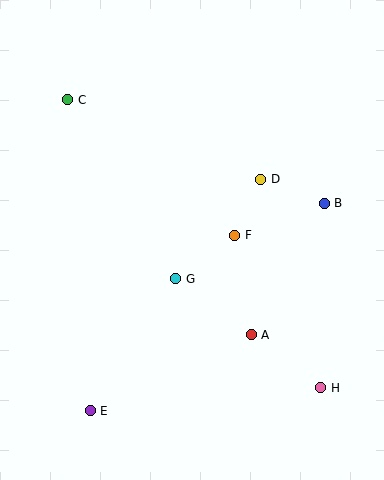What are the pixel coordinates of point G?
Point G is at (176, 279).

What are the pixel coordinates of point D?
Point D is at (261, 179).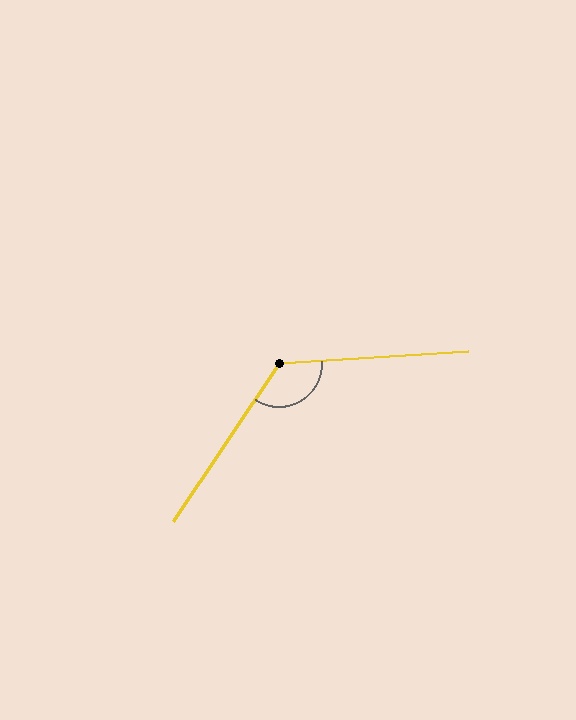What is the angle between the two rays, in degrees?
Approximately 127 degrees.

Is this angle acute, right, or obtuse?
It is obtuse.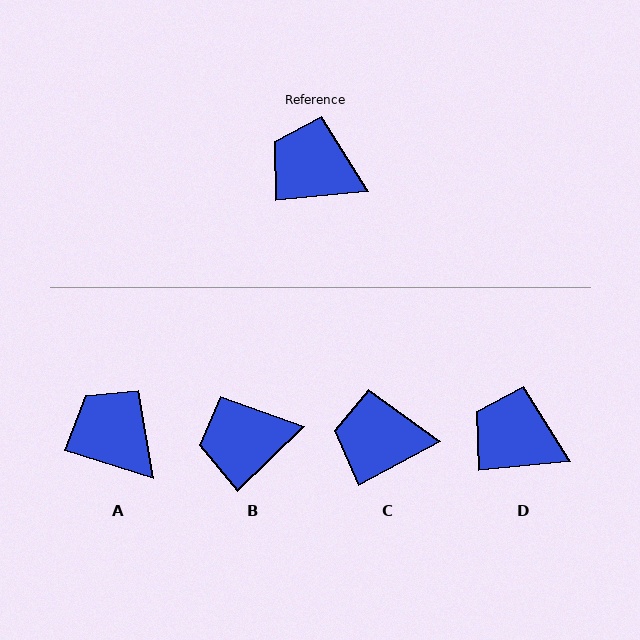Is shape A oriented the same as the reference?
No, it is off by about 23 degrees.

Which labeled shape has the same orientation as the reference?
D.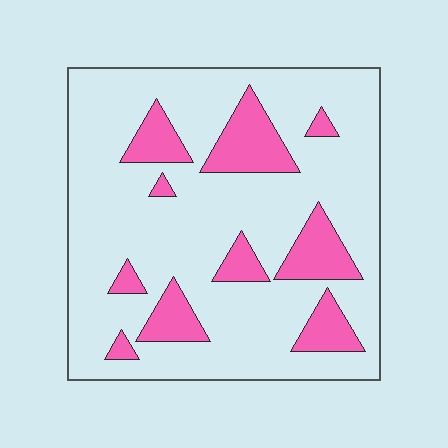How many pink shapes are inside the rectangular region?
10.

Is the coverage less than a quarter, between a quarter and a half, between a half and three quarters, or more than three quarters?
Less than a quarter.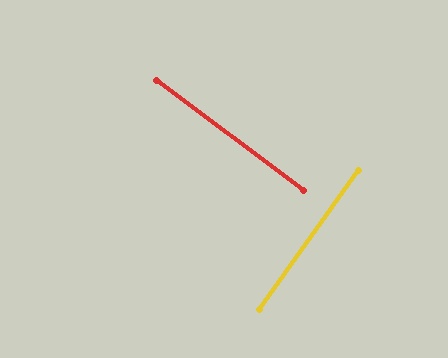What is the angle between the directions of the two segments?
Approximately 88 degrees.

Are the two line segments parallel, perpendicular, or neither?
Perpendicular — they meet at approximately 88°.